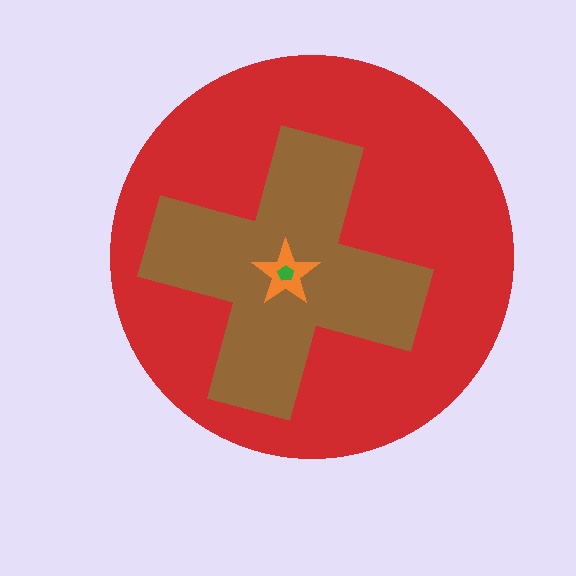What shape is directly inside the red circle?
The brown cross.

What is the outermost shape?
The red circle.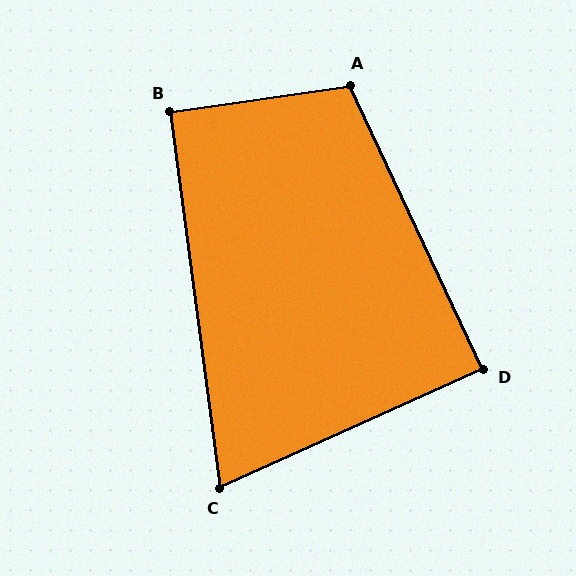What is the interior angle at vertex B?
Approximately 91 degrees (approximately right).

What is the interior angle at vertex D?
Approximately 89 degrees (approximately right).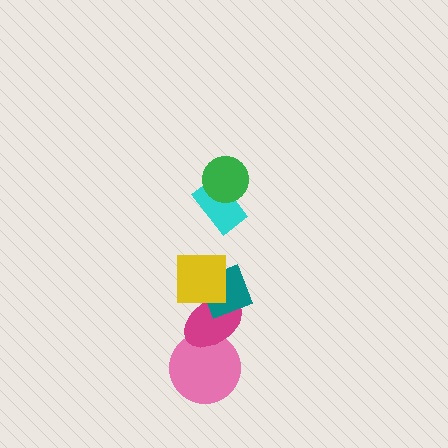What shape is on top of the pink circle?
The magenta ellipse is on top of the pink circle.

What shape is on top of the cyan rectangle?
The green circle is on top of the cyan rectangle.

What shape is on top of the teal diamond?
The yellow square is on top of the teal diamond.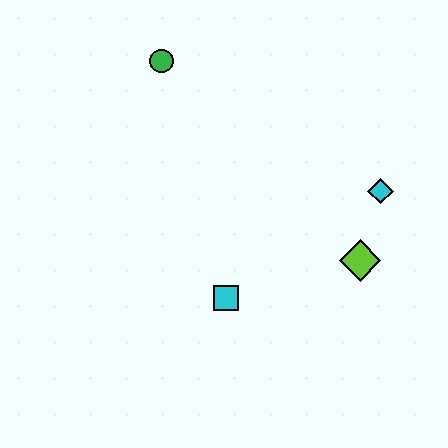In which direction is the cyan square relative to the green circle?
The cyan square is below the green circle.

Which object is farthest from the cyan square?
The green circle is farthest from the cyan square.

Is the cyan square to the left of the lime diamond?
Yes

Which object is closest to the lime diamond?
The cyan diamond is closest to the lime diamond.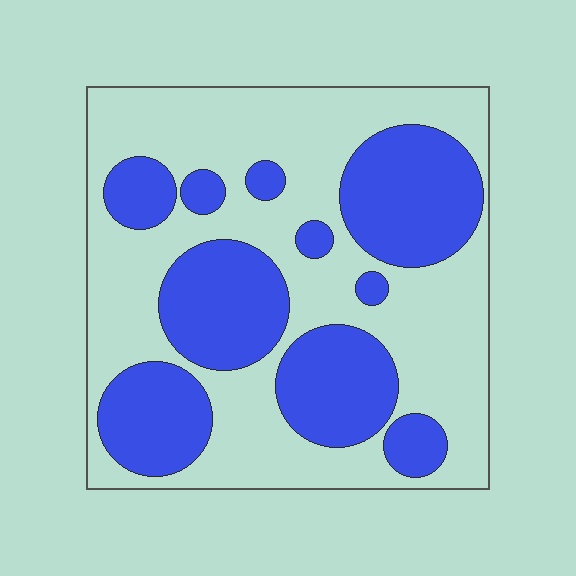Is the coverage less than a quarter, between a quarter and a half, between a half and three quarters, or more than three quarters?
Between a quarter and a half.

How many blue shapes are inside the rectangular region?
10.